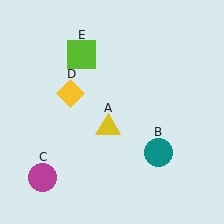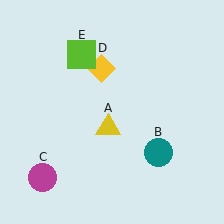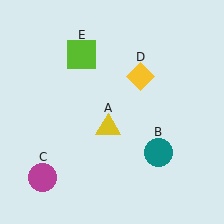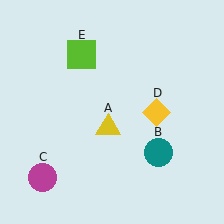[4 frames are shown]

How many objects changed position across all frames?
1 object changed position: yellow diamond (object D).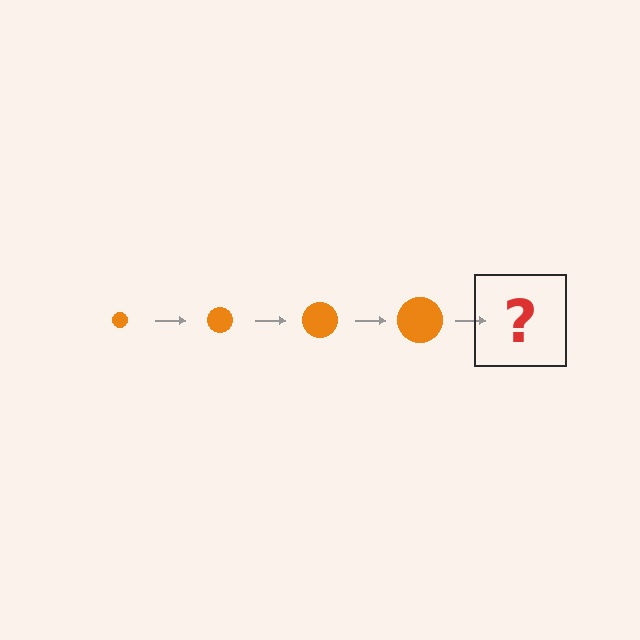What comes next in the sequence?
The next element should be an orange circle, larger than the previous one.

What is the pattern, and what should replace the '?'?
The pattern is that the circle gets progressively larger each step. The '?' should be an orange circle, larger than the previous one.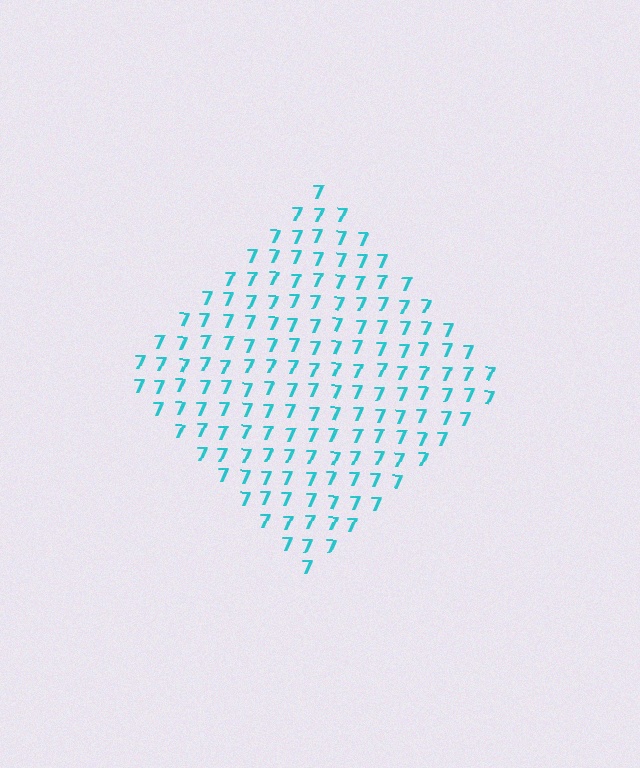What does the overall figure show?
The overall figure shows a diamond.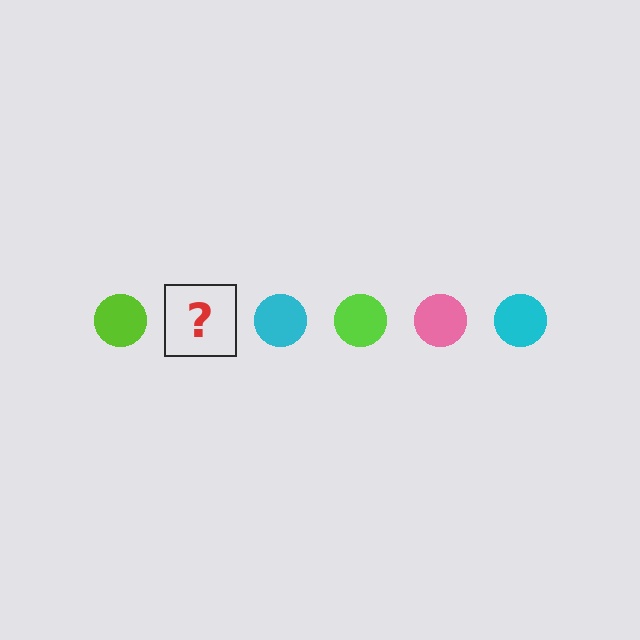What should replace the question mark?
The question mark should be replaced with a pink circle.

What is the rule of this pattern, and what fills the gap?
The rule is that the pattern cycles through lime, pink, cyan circles. The gap should be filled with a pink circle.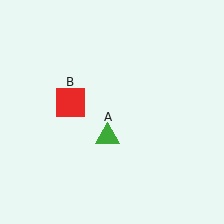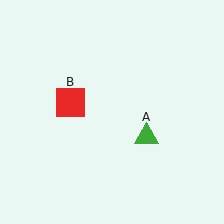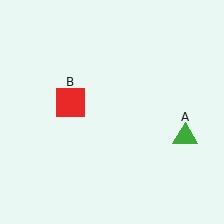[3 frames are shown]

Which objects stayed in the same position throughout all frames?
Red square (object B) remained stationary.